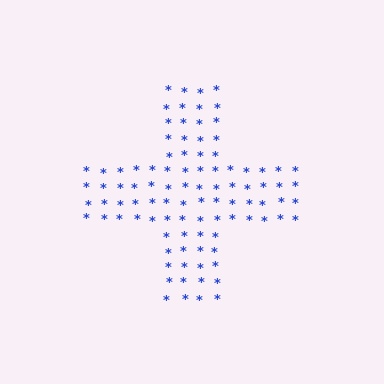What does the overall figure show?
The overall figure shows a cross.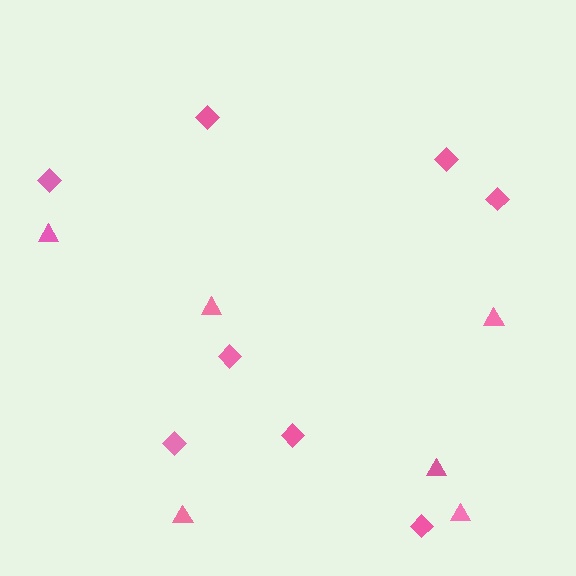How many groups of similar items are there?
There are 2 groups: one group of triangles (6) and one group of diamonds (8).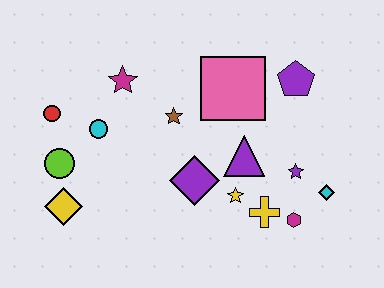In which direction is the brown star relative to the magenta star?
The brown star is to the right of the magenta star.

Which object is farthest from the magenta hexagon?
The red circle is farthest from the magenta hexagon.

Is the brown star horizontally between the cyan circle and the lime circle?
No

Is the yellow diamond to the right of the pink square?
No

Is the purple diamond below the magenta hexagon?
No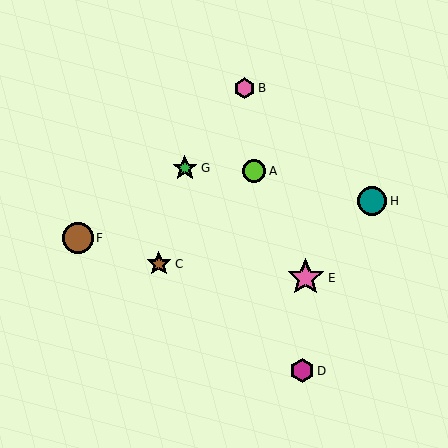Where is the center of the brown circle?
The center of the brown circle is at (78, 238).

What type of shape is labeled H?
Shape H is a teal circle.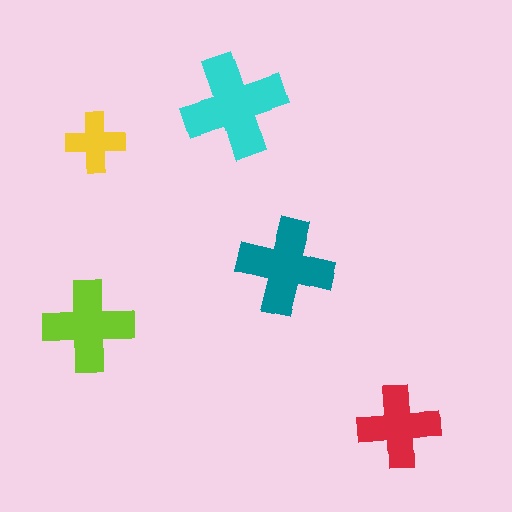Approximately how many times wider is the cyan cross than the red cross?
About 1.5 times wider.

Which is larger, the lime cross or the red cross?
The lime one.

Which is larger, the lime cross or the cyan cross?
The cyan one.